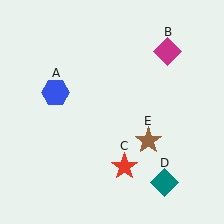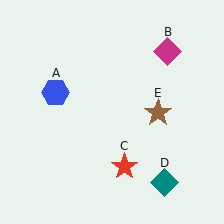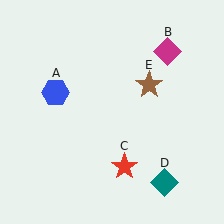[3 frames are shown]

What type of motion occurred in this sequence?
The brown star (object E) rotated counterclockwise around the center of the scene.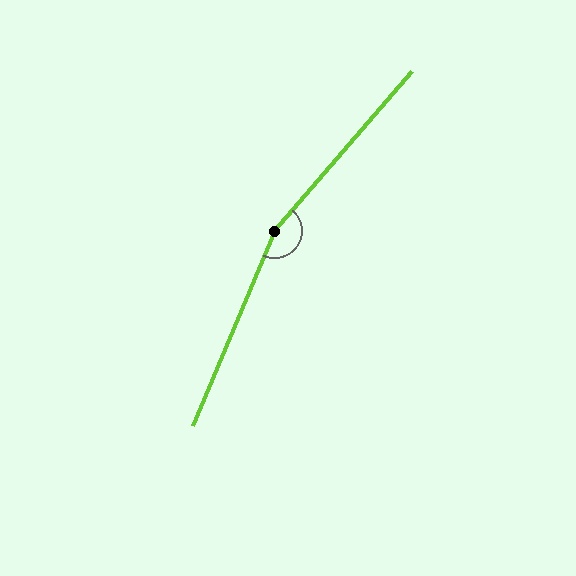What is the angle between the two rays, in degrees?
Approximately 162 degrees.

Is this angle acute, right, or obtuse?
It is obtuse.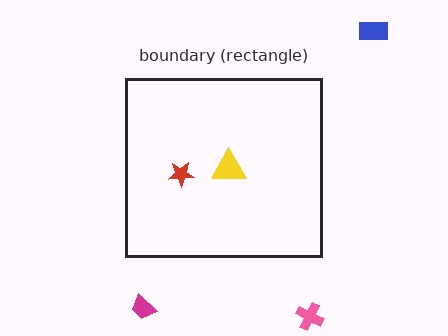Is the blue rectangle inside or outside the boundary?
Outside.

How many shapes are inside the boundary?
2 inside, 3 outside.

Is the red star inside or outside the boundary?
Inside.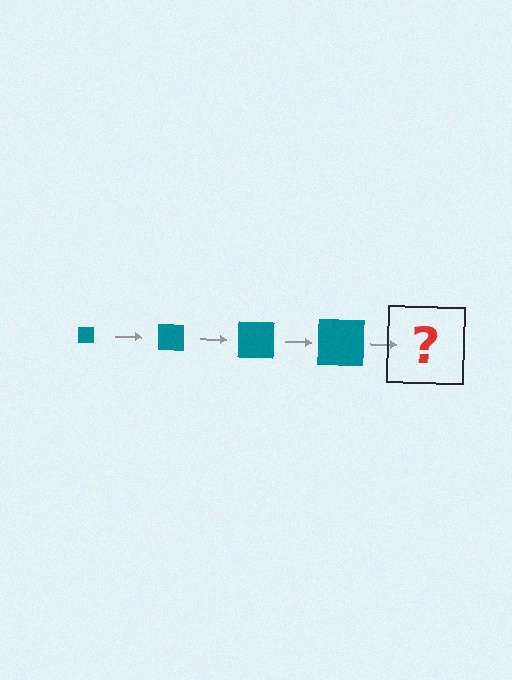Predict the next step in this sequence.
The next step is a teal square, larger than the previous one.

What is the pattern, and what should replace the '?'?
The pattern is that the square gets progressively larger each step. The '?' should be a teal square, larger than the previous one.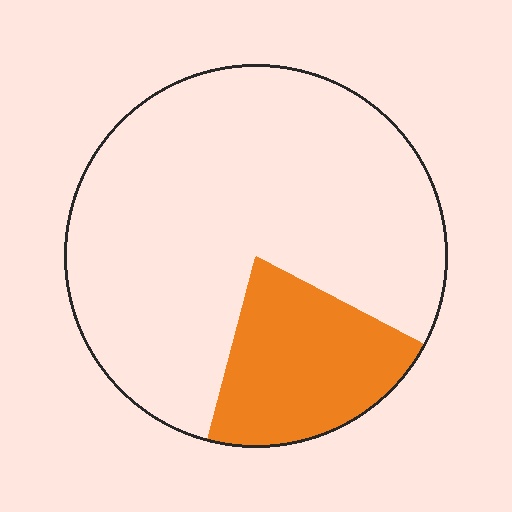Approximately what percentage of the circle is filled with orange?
Approximately 20%.